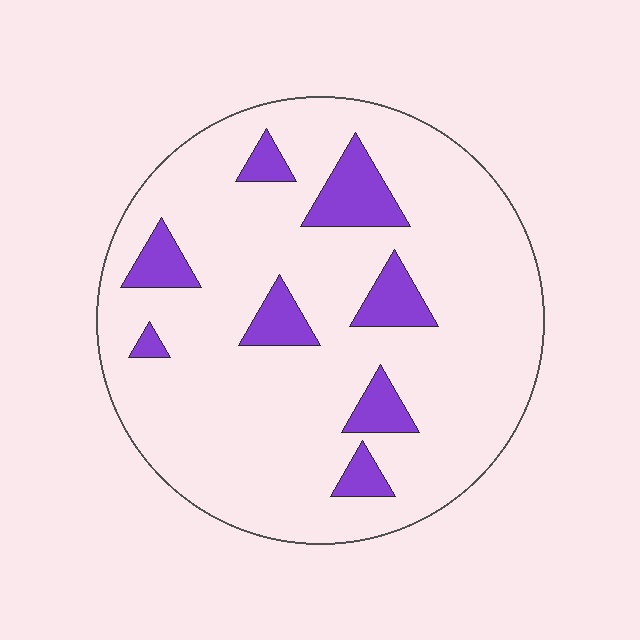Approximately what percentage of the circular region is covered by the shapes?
Approximately 15%.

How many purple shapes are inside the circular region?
8.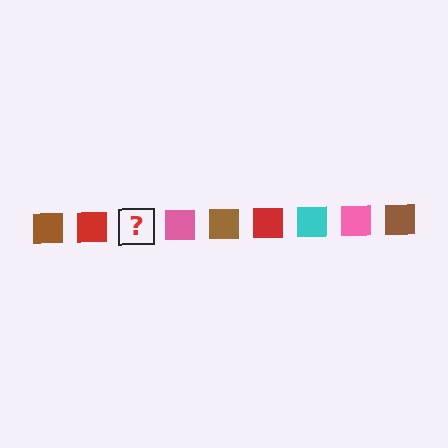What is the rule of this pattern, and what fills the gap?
The rule is that the pattern cycles through brown, red, cyan, pink squares. The gap should be filled with a cyan square.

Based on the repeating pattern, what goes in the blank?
The blank should be a cyan square.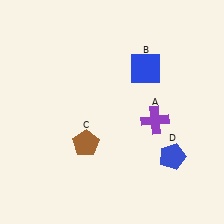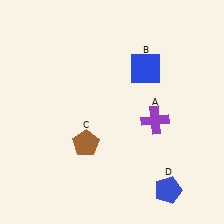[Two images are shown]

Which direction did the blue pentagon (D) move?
The blue pentagon (D) moved down.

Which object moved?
The blue pentagon (D) moved down.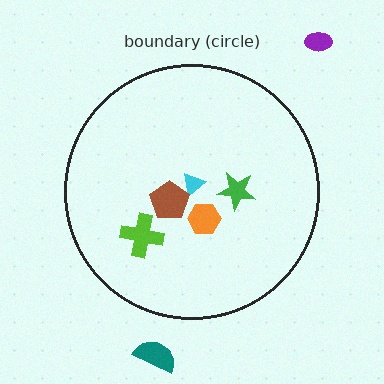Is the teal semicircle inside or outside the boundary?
Outside.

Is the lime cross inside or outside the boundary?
Inside.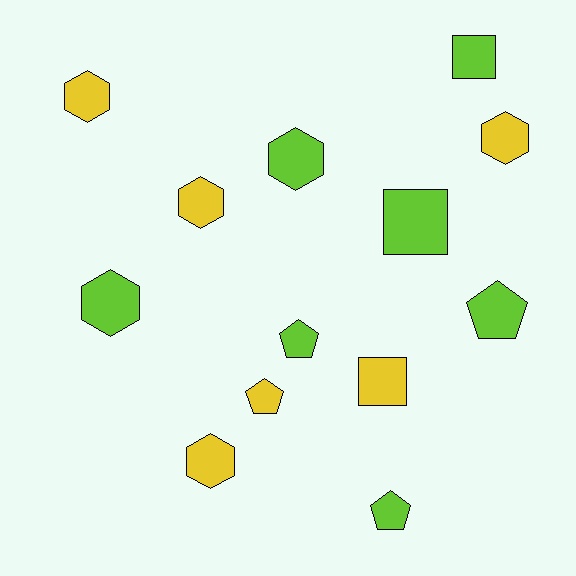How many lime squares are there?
There are 2 lime squares.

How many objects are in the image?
There are 13 objects.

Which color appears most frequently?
Lime, with 7 objects.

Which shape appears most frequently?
Hexagon, with 6 objects.